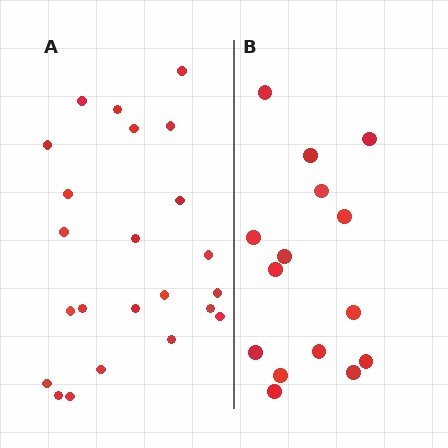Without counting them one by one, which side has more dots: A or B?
Region A (the left region) has more dots.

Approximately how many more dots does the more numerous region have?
Region A has roughly 8 or so more dots than region B.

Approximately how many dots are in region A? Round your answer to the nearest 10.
About 20 dots. (The exact count is 23, which rounds to 20.)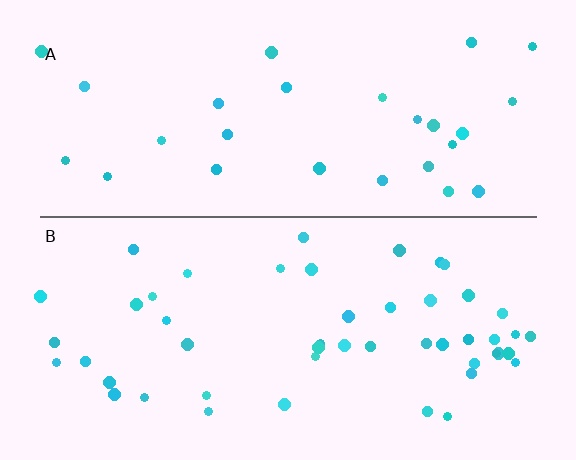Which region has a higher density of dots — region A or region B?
B (the bottom).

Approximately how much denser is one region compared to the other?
Approximately 1.7× — region B over region A.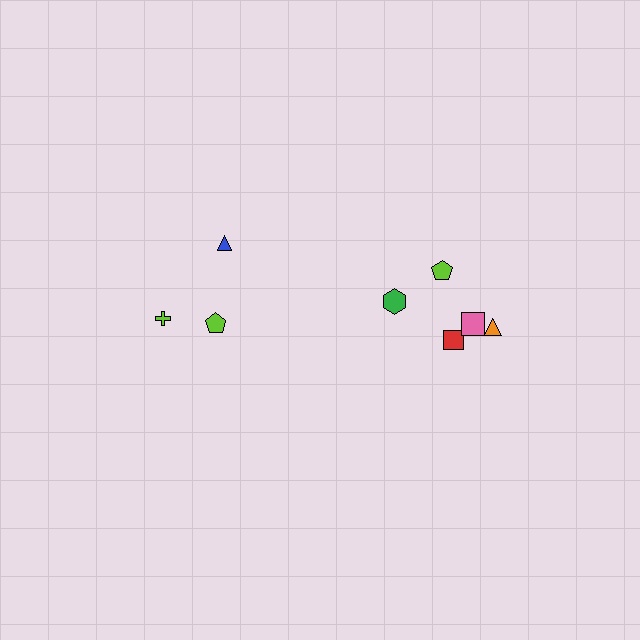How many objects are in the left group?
There are 3 objects.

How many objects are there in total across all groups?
There are 8 objects.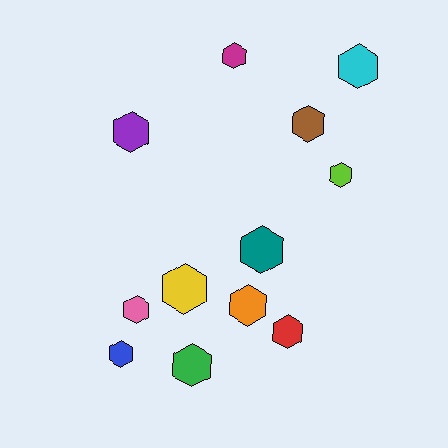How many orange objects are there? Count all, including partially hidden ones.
There is 1 orange object.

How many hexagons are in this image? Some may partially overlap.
There are 12 hexagons.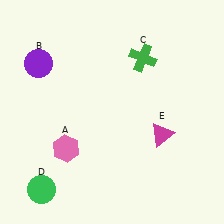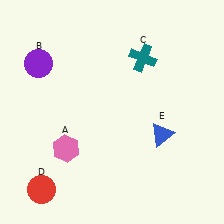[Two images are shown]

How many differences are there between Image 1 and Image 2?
There are 3 differences between the two images.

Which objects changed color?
C changed from green to teal. D changed from green to red. E changed from magenta to blue.